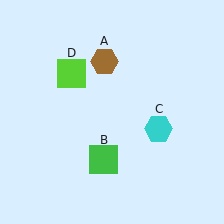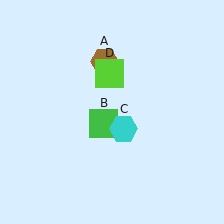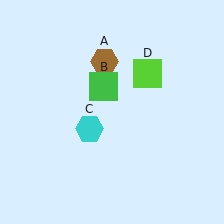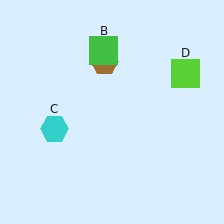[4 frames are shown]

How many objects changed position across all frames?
3 objects changed position: green square (object B), cyan hexagon (object C), lime square (object D).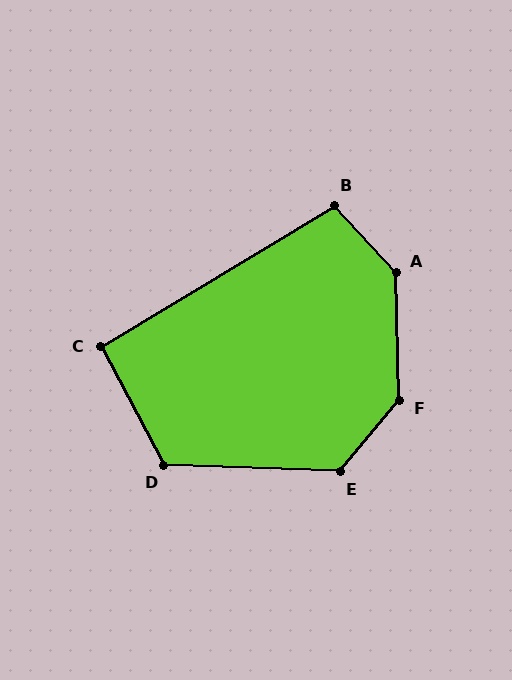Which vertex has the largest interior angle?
A, at approximately 139 degrees.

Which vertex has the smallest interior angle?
C, at approximately 93 degrees.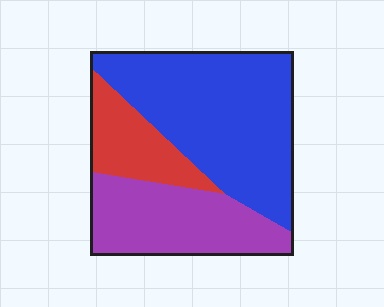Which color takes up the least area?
Red, at roughly 15%.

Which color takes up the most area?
Blue, at roughly 50%.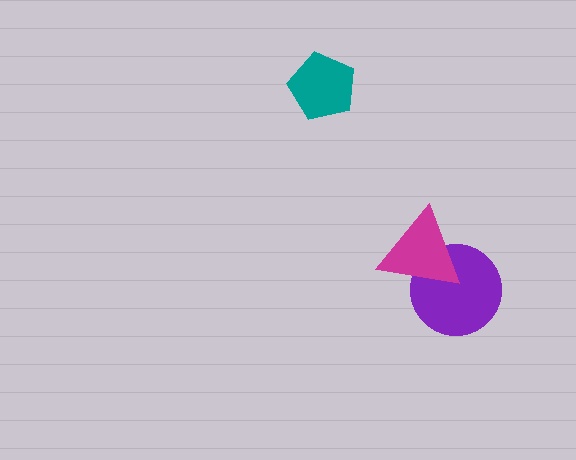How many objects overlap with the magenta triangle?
1 object overlaps with the magenta triangle.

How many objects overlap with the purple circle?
1 object overlaps with the purple circle.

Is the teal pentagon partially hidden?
No, no other shape covers it.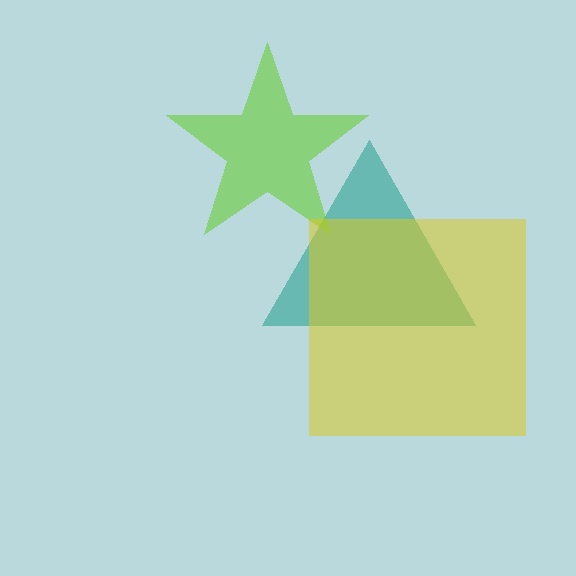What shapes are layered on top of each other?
The layered shapes are: a teal triangle, a lime star, a yellow square.